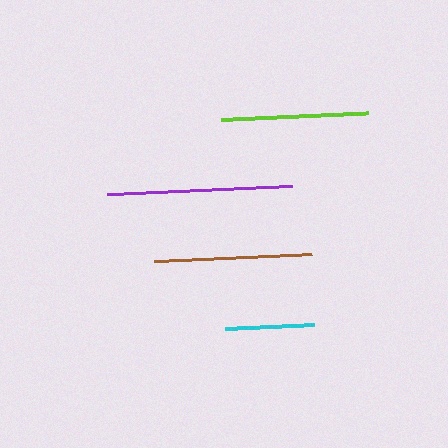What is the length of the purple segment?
The purple segment is approximately 186 pixels long.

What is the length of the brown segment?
The brown segment is approximately 158 pixels long.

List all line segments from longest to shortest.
From longest to shortest: purple, brown, lime, cyan.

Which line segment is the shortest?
The cyan line is the shortest at approximately 89 pixels.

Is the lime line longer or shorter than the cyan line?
The lime line is longer than the cyan line.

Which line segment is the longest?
The purple line is the longest at approximately 186 pixels.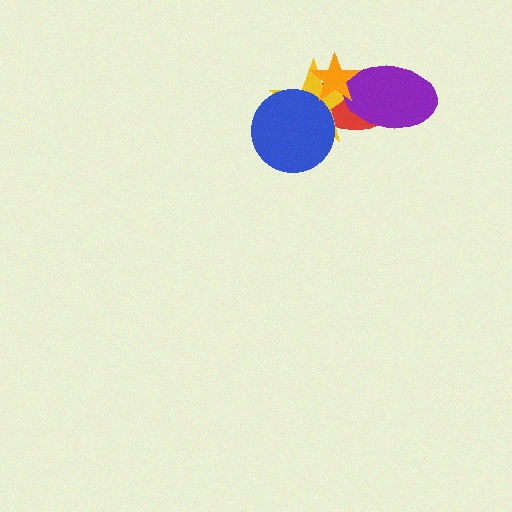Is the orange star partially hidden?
No, no other shape covers it.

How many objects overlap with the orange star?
3 objects overlap with the orange star.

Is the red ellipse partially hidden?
Yes, it is partially covered by another shape.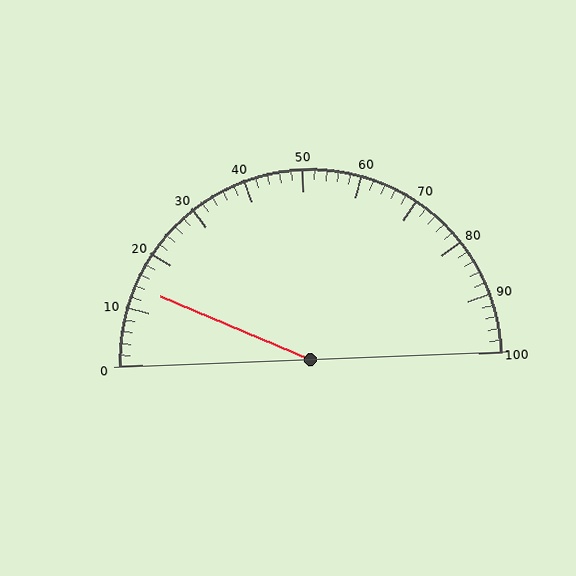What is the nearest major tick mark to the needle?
The nearest major tick mark is 10.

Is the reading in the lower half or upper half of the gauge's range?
The reading is in the lower half of the range (0 to 100).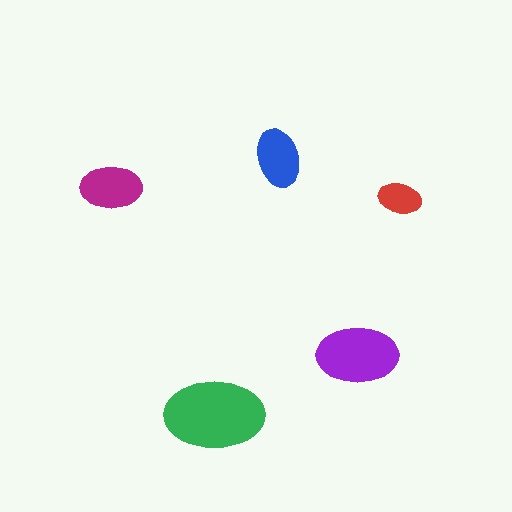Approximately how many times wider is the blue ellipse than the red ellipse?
About 1.5 times wider.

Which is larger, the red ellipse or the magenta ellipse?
The magenta one.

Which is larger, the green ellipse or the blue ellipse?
The green one.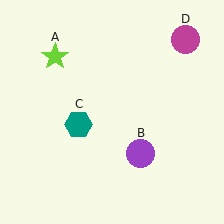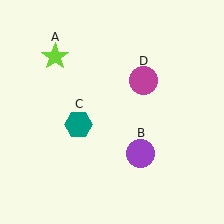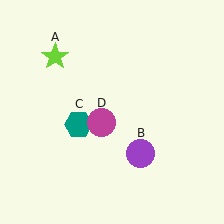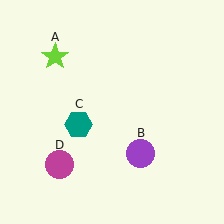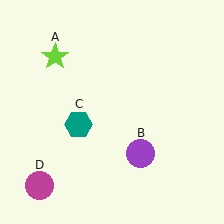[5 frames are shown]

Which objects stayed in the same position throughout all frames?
Lime star (object A) and purple circle (object B) and teal hexagon (object C) remained stationary.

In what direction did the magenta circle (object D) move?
The magenta circle (object D) moved down and to the left.